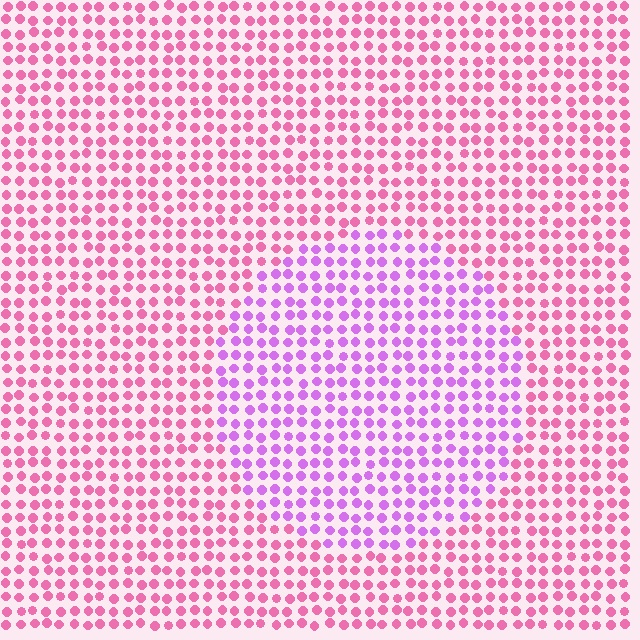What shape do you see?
I see a circle.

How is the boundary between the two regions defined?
The boundary is defined purely by a slight shift in hue (about 41 degrees). Spacing, size, and orientation are identical on both sides.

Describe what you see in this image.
The image is filled with small pink elements in a uniform arrangement. A circle-shaped region is visible where the elements are tinted to a slightly different hue, forming a subtle color boundary.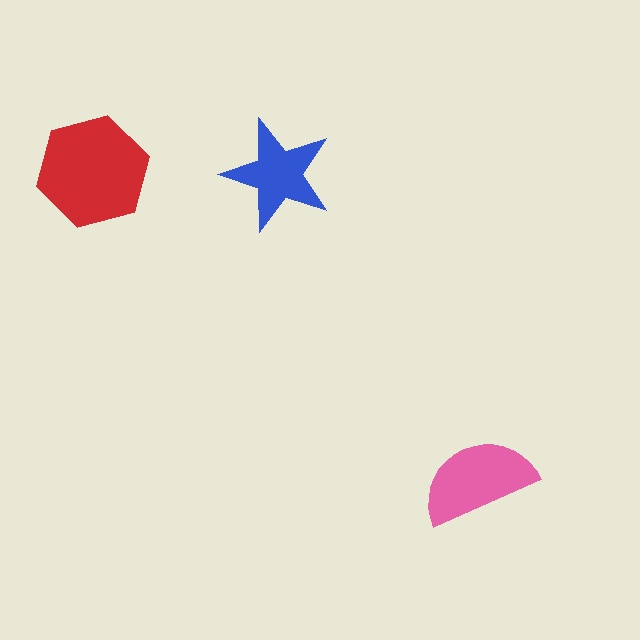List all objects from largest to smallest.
The red hexagon, the pink semicircle, the blue star.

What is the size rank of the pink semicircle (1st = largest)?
2nd.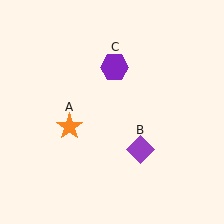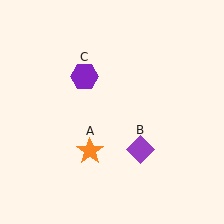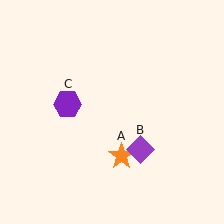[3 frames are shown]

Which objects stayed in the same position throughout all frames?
Purple diamond (object B) remained stationary.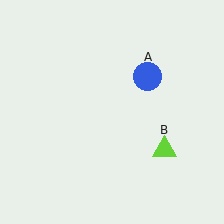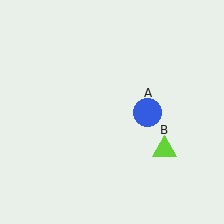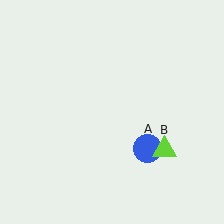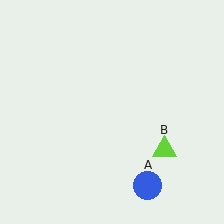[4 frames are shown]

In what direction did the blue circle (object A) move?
The blue circle (object A) moved down.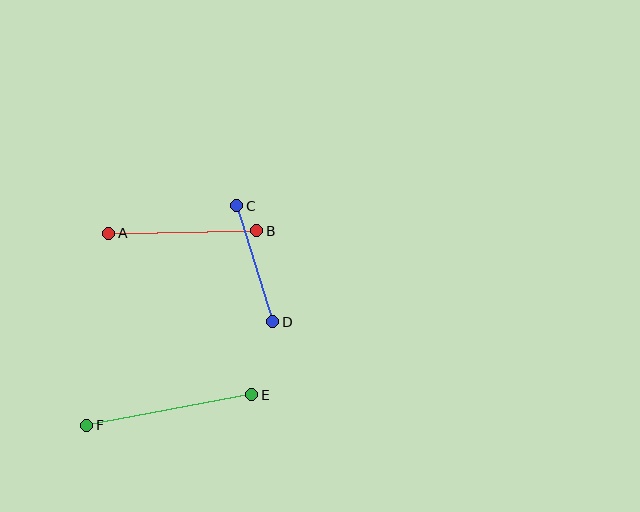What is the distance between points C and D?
The distance is approximately 121 pixels.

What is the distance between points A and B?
The distance is approximately 148 pixels.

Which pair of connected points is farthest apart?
Points E and F are farthest apart.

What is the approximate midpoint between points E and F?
The midpoint is at approximately (169, 410) pixels.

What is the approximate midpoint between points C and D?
The midpoint is at approximately (255, 264) pixels.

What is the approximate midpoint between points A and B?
The midpoint is at approximately (183, 232) pixels.